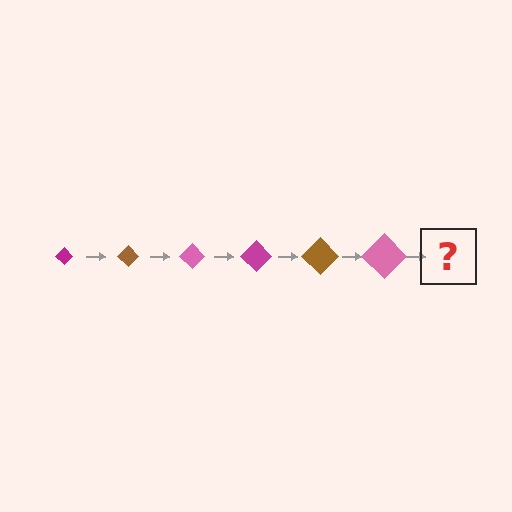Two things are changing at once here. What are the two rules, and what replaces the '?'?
The two rules are that the diamond grows larger each step and the color cycles through magenta, brown, and pink. The '?' should be a magenta diamond, larger than the previous one.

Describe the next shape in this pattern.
It should be a magenta diamond, larger than the previous one.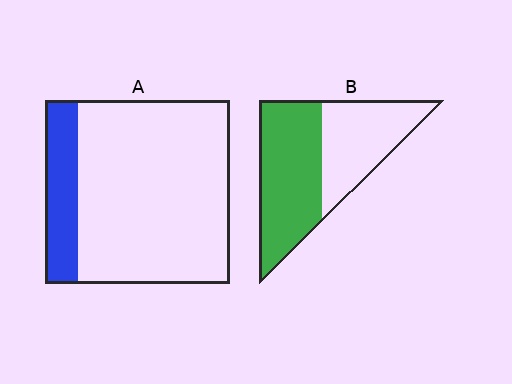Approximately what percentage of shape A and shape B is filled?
A is approximately 20% and B is approximately 55%.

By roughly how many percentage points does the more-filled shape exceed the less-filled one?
By roughly 40 percentage points (B over A).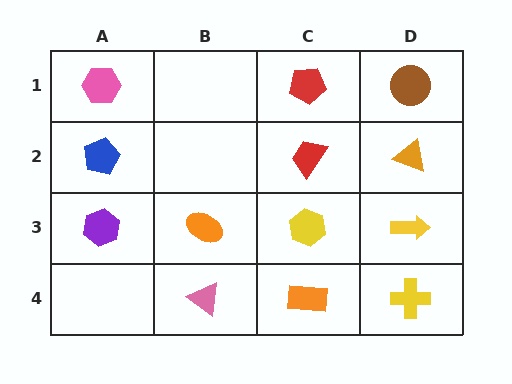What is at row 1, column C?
A red pentagon.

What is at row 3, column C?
A yellow hexagon.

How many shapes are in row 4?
3 shapes.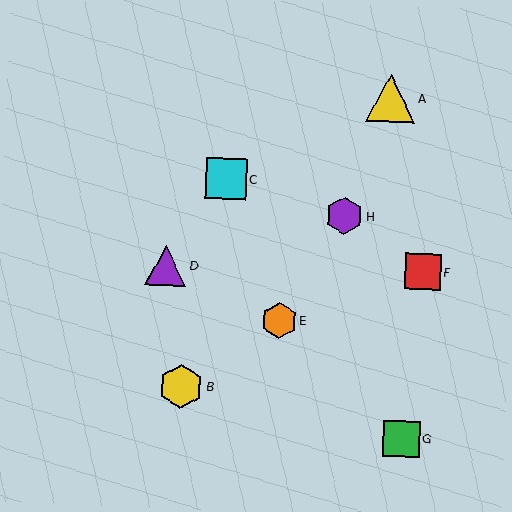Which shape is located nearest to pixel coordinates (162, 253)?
The purple triangle (labeled D) at (166, 266) is nearest to that location.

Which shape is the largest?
The yellow triangle (labeled A) is the largest.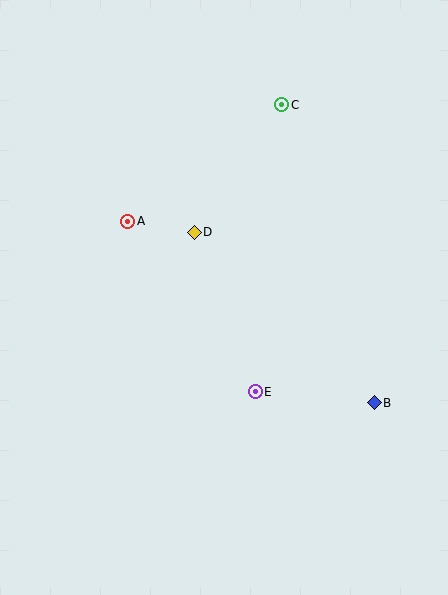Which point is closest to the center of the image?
Point D at (194, 232) is closest to the center.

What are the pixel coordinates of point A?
Point A is at (128, 221).